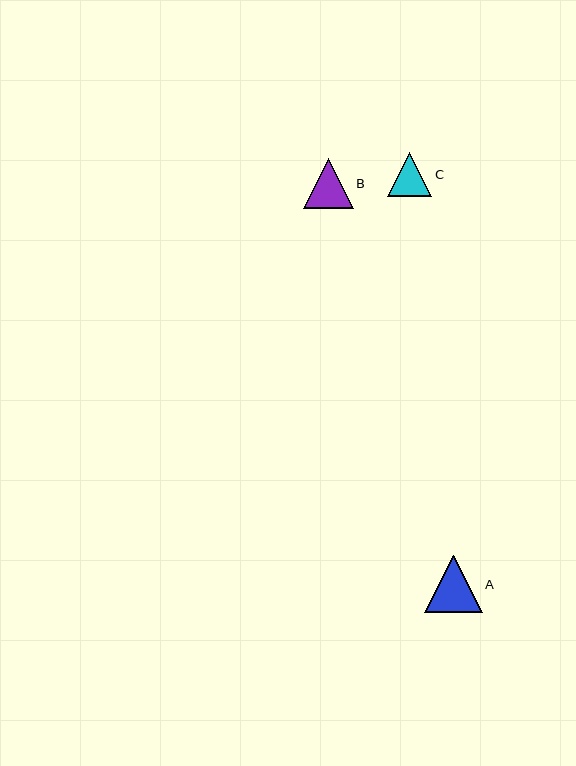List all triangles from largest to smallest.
From largest to smallest: A, B, C.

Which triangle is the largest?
Triangle A is the largest with a size of approximately 58 pixels.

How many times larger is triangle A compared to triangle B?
Triangle A is approximately 1.2 times the size of triangle B.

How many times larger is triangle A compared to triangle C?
Triangle A is approximately 1.3 times the size of triangle C.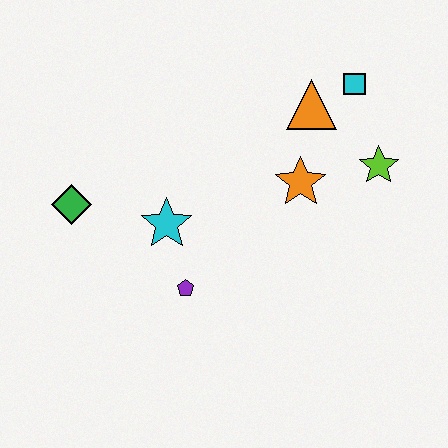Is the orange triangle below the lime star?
No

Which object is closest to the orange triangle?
The cyan square is closest to the orange triangle.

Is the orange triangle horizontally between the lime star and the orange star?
Yes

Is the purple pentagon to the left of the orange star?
Yes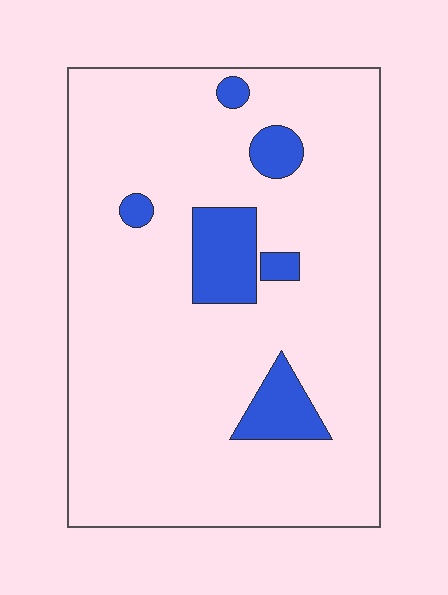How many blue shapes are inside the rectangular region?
6.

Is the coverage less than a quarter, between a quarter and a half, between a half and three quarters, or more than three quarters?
Less than a quarter.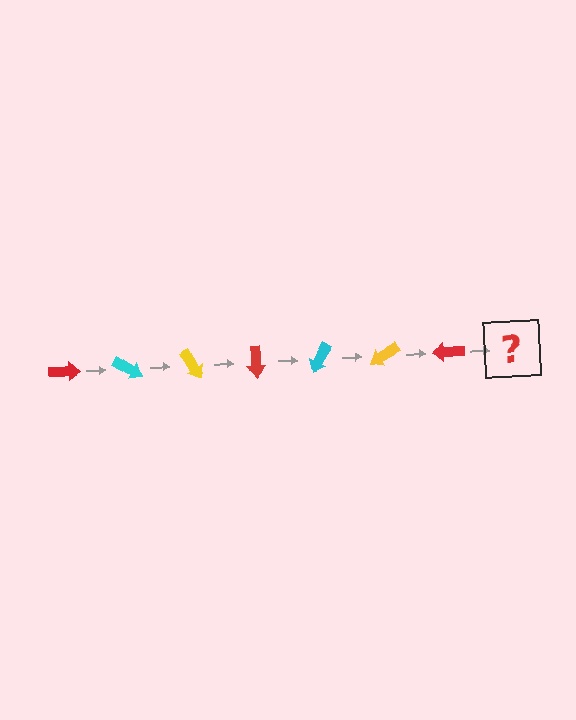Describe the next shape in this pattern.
It should be a cyan arrow, rotated 210 degrees from the start.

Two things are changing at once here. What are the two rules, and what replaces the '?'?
The two rules are that it rotates 30 degrees each step and the color cycles through red, cyan, and yellow. The '?' should be a cyan arrow, rotated 210 degrees from the start.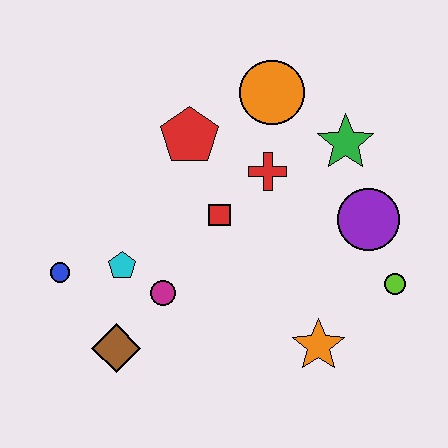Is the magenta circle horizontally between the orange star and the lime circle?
No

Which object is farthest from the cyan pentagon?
The lime circle is farthest from the cyan pentagon.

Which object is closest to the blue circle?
The cyan pentagon is closest to the blue circle.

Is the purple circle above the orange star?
Yes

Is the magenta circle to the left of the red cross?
Yes